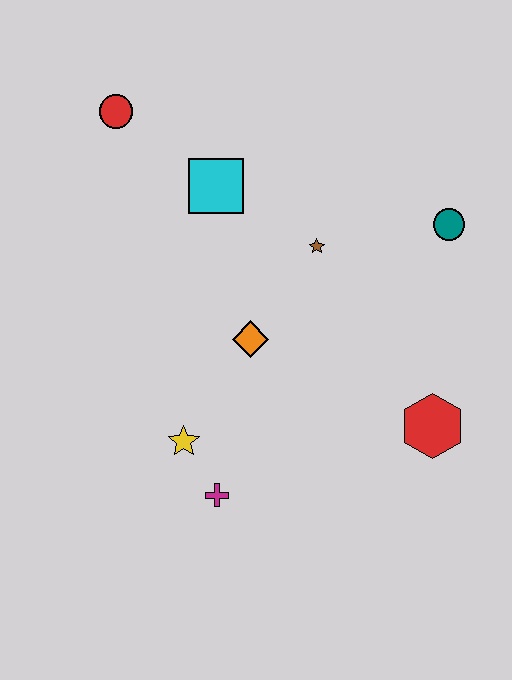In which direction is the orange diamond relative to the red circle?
The orange diamond is below the red circle.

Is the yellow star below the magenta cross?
No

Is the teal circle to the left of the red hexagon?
No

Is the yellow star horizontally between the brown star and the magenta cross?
No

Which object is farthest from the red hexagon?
The red circle is farthest from the red hexagon.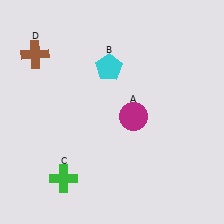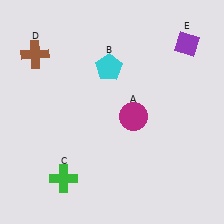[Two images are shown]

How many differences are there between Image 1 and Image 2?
There is 1 difference between the two images.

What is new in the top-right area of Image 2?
A purple diamond (E) was added in the top-right area of Image 2.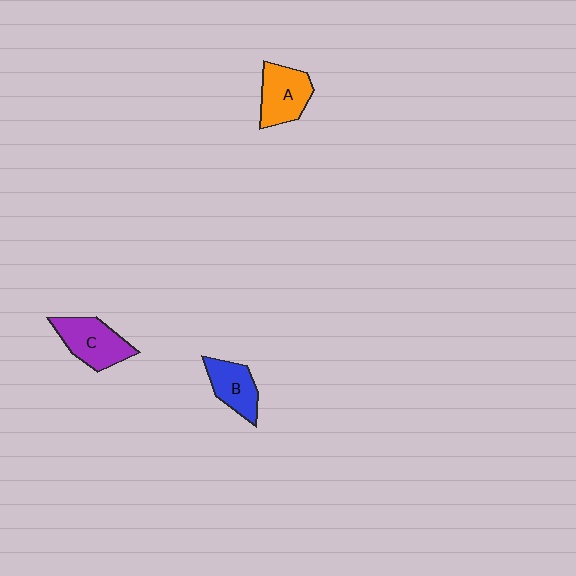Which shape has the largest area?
Shape C (purple).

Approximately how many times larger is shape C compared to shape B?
Approximately 1.3 times.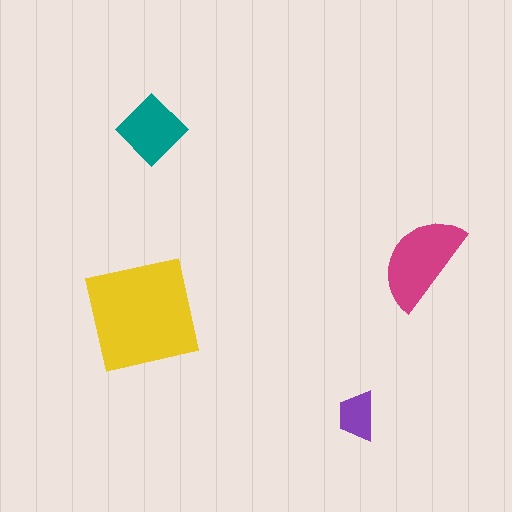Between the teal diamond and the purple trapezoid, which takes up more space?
The teal diamond.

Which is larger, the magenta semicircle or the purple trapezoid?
The magenta semicircle.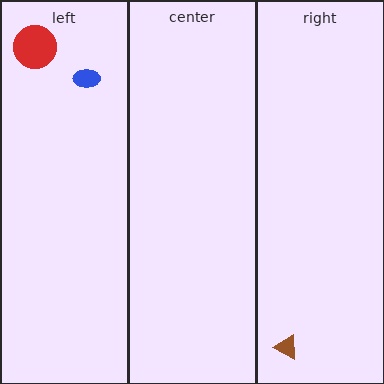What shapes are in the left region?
The blue ellipse, the red circle.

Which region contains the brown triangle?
The right region.